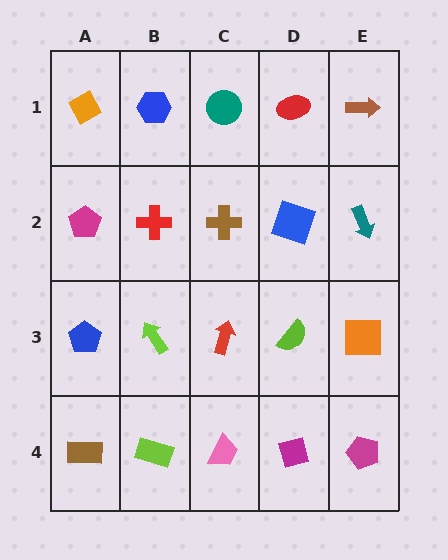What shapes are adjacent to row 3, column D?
A blue square (row 2, column D), a magenta diamond (row 4, column D), a red arrow (row 3, column C), an orange square (row 3, column E).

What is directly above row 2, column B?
A blue hexagon.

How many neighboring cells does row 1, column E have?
2.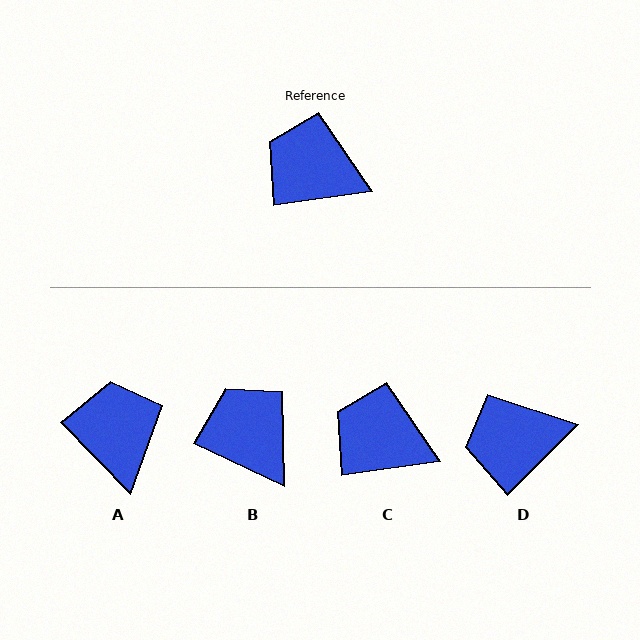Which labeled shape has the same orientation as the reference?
C.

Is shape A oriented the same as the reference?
No, it is off by about 54 degrees.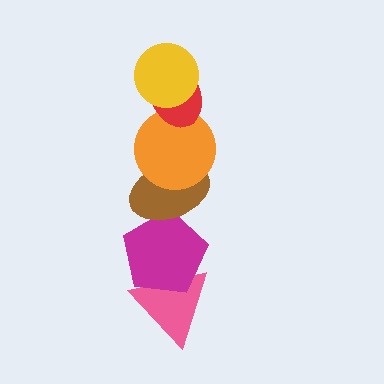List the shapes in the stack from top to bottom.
From top to bottom: the yellow circle, the red ellipse, the orange circle, the brown ellipse, the magenta pentagon, the pink triangle.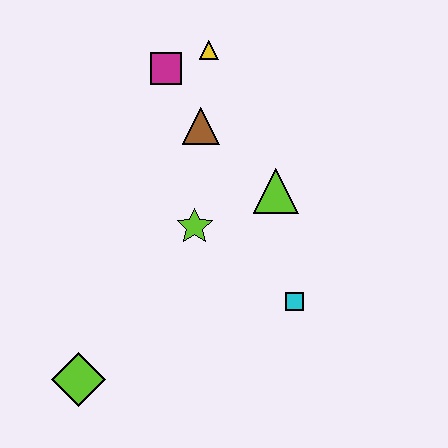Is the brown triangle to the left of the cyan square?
Yes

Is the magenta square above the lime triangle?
Yes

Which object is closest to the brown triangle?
The magenta square is closest to the brown triangle.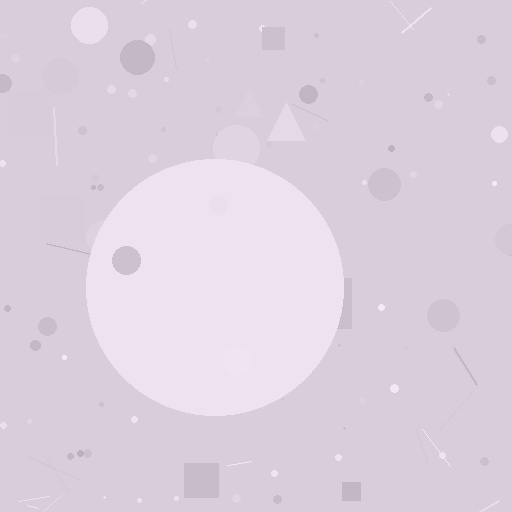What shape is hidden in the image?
A circle is hidden in the image.